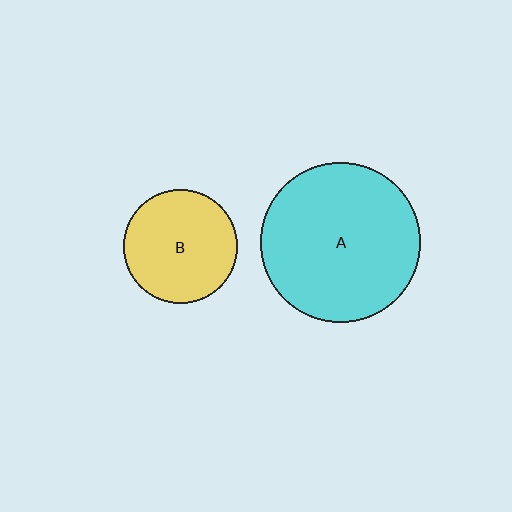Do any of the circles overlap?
No, none of the circles overlap.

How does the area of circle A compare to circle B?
Approximately 2.0 times.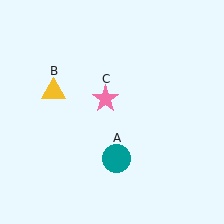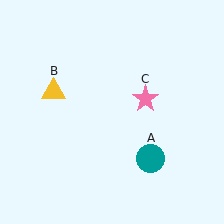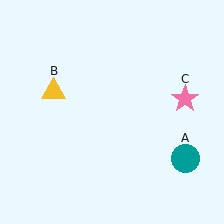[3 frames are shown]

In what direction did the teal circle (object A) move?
The teal circle (object A) moved right.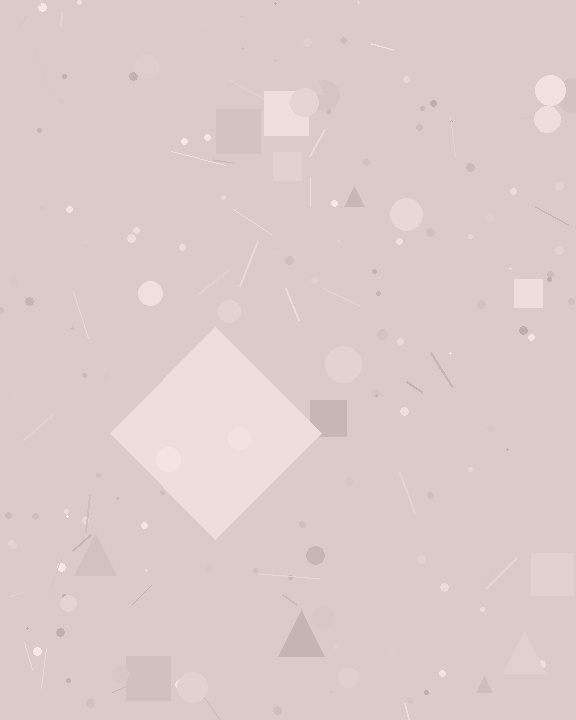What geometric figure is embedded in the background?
A diamond is embedded in the background.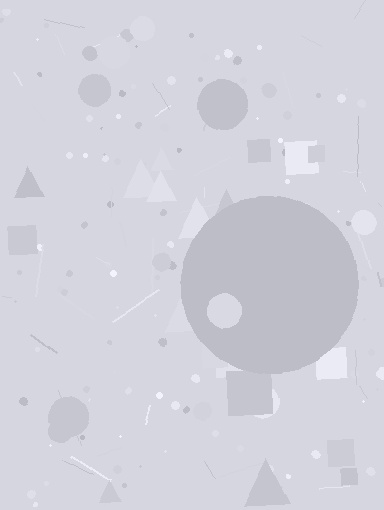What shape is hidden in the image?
A circle is hidden in the image.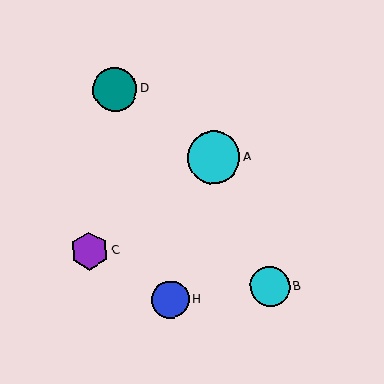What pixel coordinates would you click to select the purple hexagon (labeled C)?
Click at (89, 251) to select the purple hexagon C.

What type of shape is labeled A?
Shape A is a cyan circle.